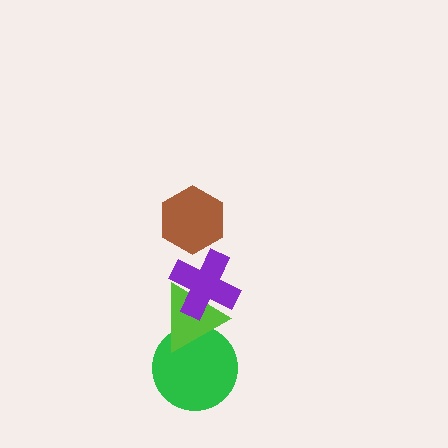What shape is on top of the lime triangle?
The purple cross is on top of the lime triangle.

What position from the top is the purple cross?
The purple cross is 2nd from the top.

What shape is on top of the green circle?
The lime triangle is on top of the green circle.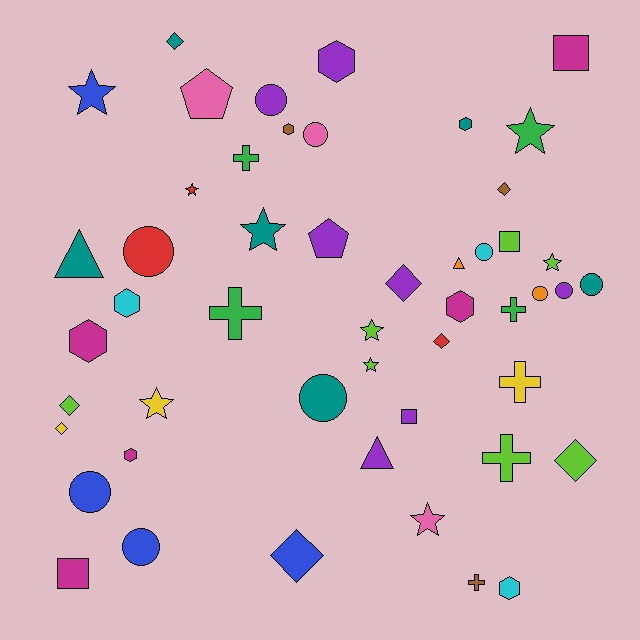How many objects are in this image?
There are 50 objects.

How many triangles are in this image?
There are 3 triangles.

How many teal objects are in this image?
There are 6 teal objects.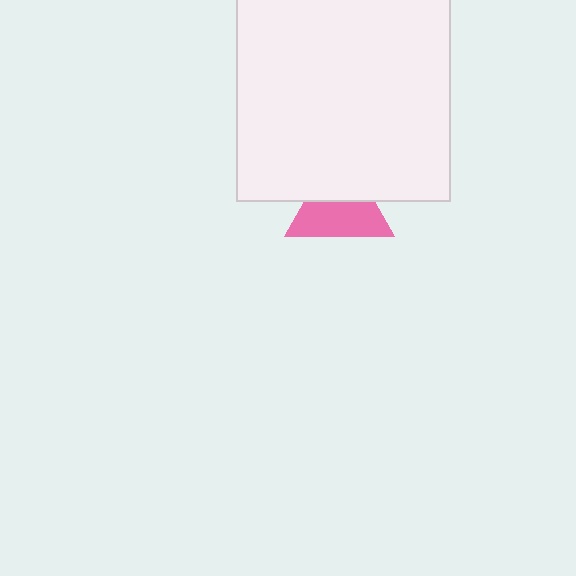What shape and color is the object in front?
The object in front is a white square.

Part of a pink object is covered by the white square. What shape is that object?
It is a triangle.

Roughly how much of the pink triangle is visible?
About half of it is visible (roughly 60%).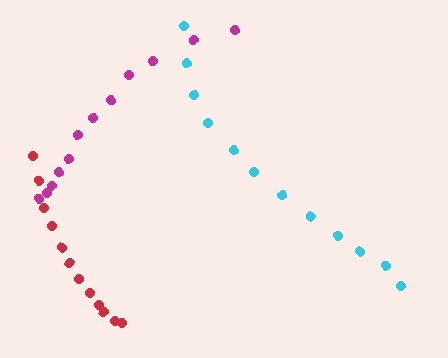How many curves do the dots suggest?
There are 3 distinct paths.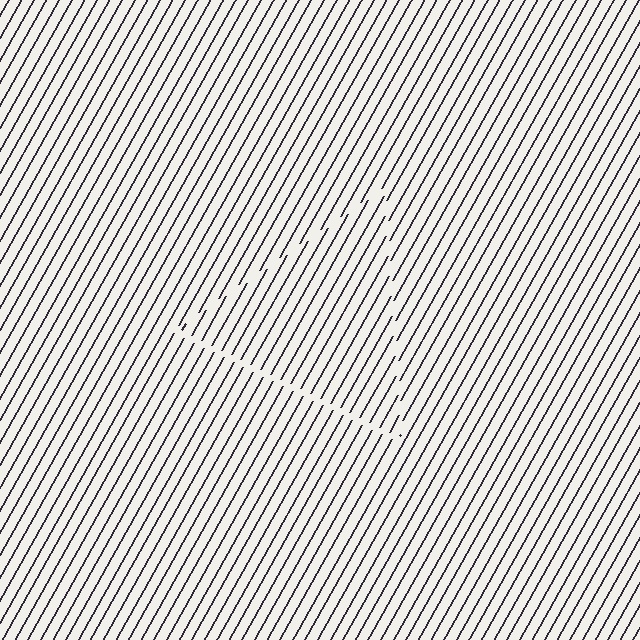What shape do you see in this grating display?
An illusory triangle. The interior of the shape contains the same grating, shifted by half a period — the contour is defined by the phase discontinuity where line-ends from the inner and outer gratings abut.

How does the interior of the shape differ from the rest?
The interior of the shape contains the same grating, shifted by half a period — the contour is defined by the phase discontinuity where line-ends from the inner and outer gratings abut.